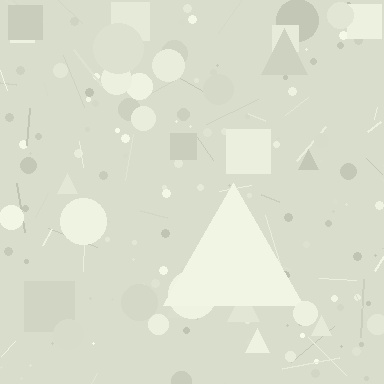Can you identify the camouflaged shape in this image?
The camouflaged shape is a triangle.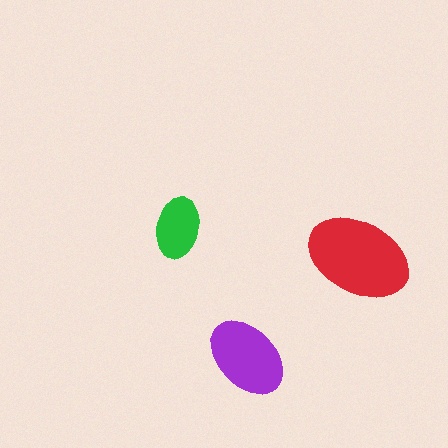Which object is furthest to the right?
The red ellipse is rightmost.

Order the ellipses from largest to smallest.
the red one, the purple one, the green one.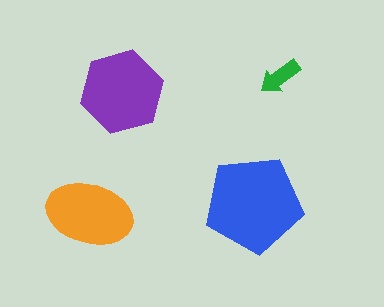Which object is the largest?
The blue pentagon.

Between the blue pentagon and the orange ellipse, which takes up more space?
The blue pentagon.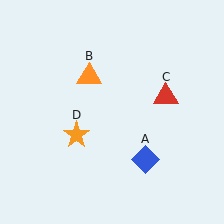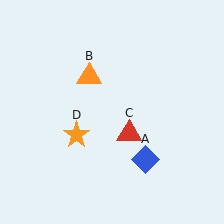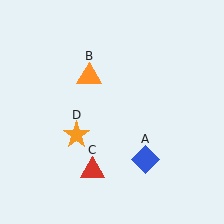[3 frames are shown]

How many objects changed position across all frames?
1 object changed position: red triangle (object C).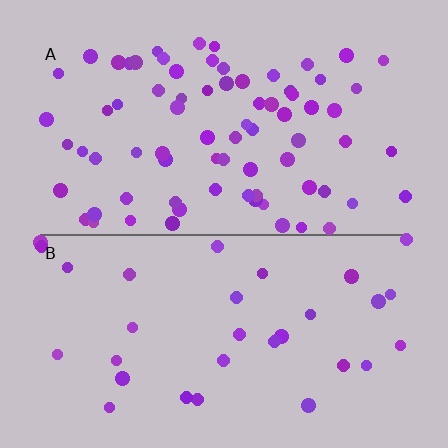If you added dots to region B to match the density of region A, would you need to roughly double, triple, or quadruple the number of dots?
Approximately double.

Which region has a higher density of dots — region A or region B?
A (the top).